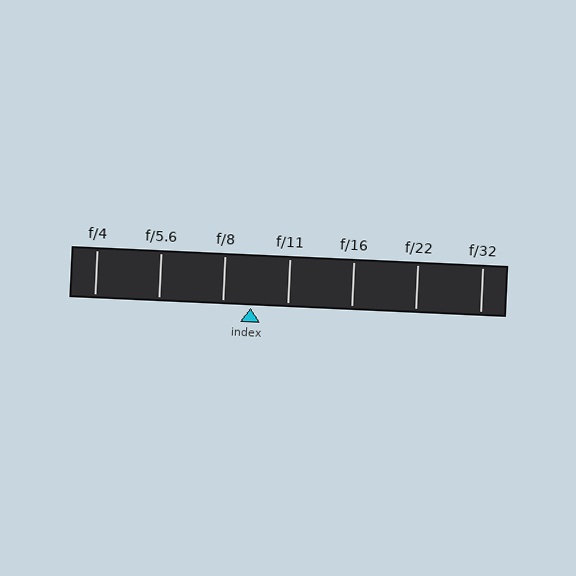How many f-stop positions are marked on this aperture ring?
There are 7 f-stop positions marked.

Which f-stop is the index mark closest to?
The index mark is closest to f/8.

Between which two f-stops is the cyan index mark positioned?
The index mark is between f/8 and f/11.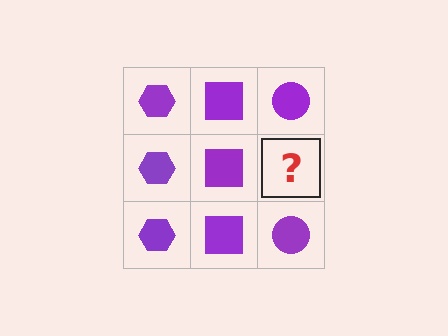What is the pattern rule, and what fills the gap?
The rule is that each column has a consistent shape. The gap should be filled with a purple circle.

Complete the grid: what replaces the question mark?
The question mark should be replaced with a purple circle.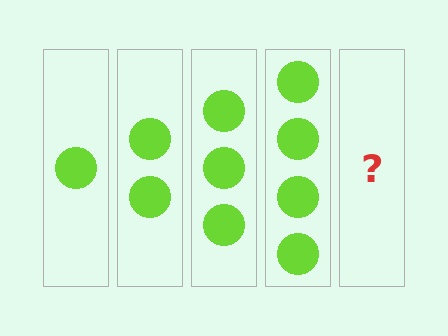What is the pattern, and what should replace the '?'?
The pattern is that each step adds one more circle. The '?' should be 5 circles.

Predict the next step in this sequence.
The next step is 5 circles.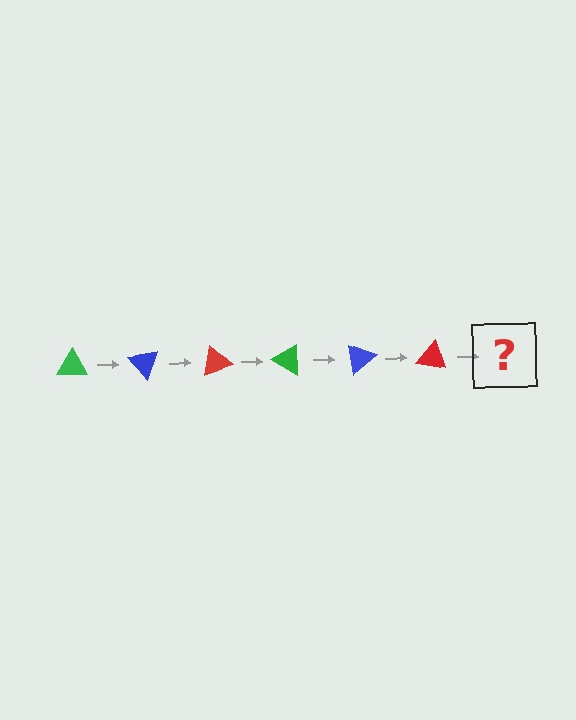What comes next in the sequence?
The next element should be a green triangle, rotated 300 degrees from the start.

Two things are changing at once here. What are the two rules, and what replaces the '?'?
The two rules are that it rotates 50 degrees each step and the color cycles through green, blue, and red. The '?' should be a green triangle, rotated 300 degrees from the start.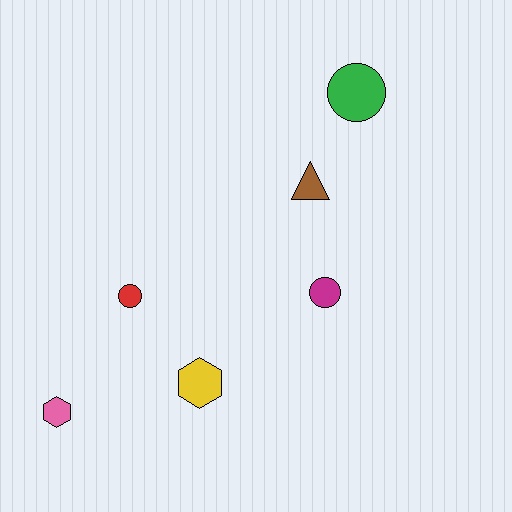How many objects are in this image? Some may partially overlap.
There are 6 objects.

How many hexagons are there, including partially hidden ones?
There are 2 hexagons.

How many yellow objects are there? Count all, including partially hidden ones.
There is 1 yellow object.